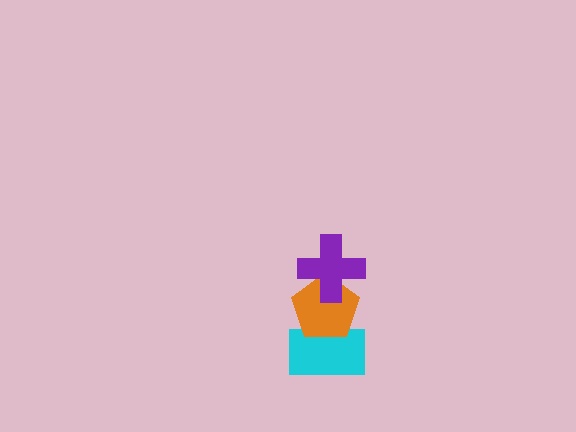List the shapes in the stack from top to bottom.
From top to bottom: the purple cross, the orange pentagon, the cyan rectangle.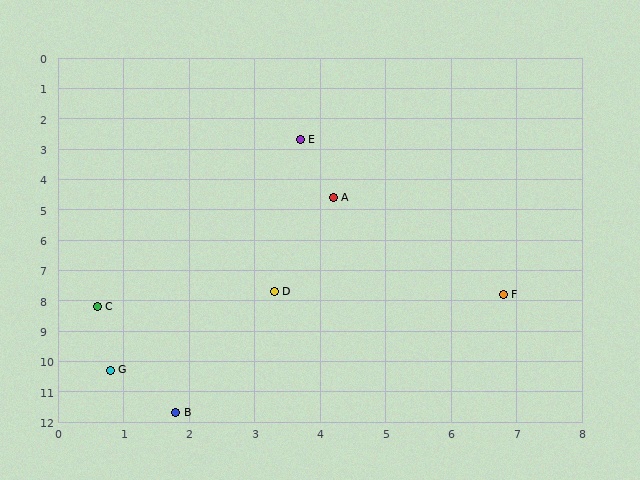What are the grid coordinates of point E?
Point E is at approximately (3.7, 2.7).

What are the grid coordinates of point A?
Point A is at approximately (4.2, 4.6).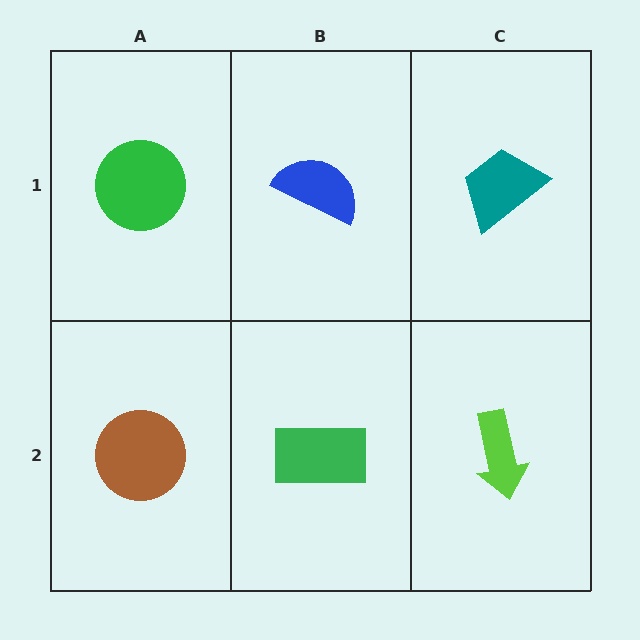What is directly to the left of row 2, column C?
A green rectangle.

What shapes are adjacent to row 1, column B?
A green rectangle (row 2, column B), a green circle (row 1, column A), a teal trapezoid (row 1, column C).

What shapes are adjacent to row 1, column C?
A lime arrow (row 2, column C), a blue semicircle (row 1, column B).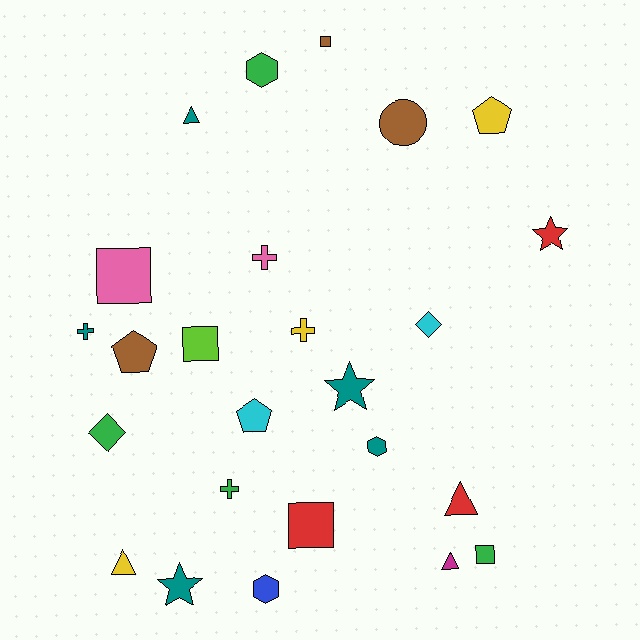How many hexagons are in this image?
There are 3 hexagons.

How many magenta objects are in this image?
There is 1 magenta object.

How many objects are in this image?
There are 25 objects.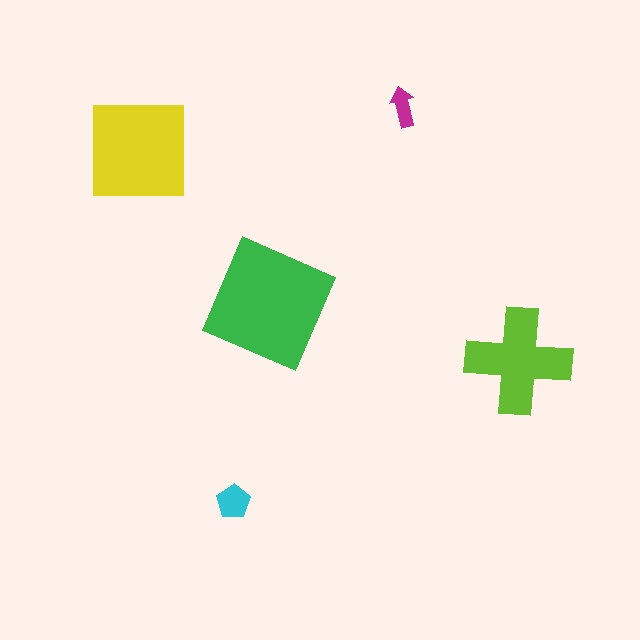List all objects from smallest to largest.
The magenta arrow, the cyan pentagon, the lime cross, the yellow square, the green square.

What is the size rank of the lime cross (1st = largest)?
3rd.